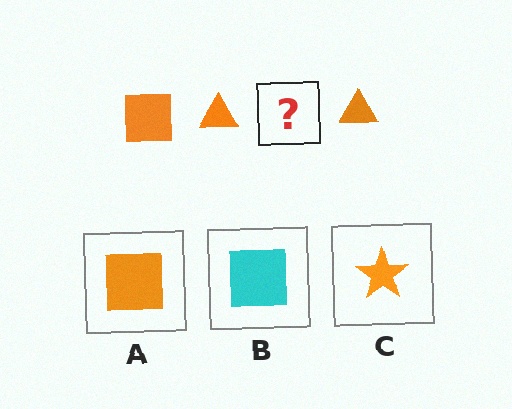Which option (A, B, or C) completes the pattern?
A.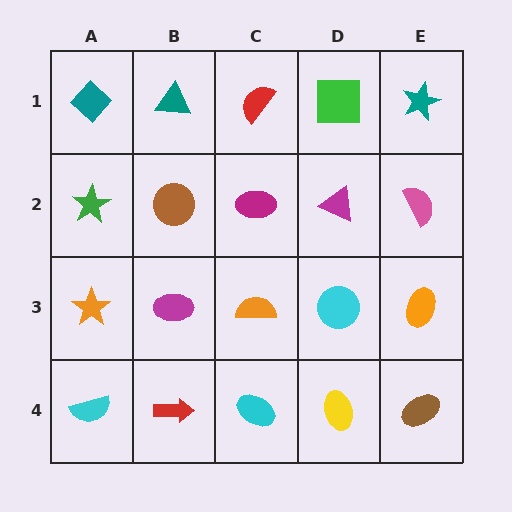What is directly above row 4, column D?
A cyan circle.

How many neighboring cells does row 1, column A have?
2.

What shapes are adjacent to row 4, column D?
A cyan circle (row 3, column D), a cyan ellipse (row 4, column C), a brown ellipse (row 4, column E).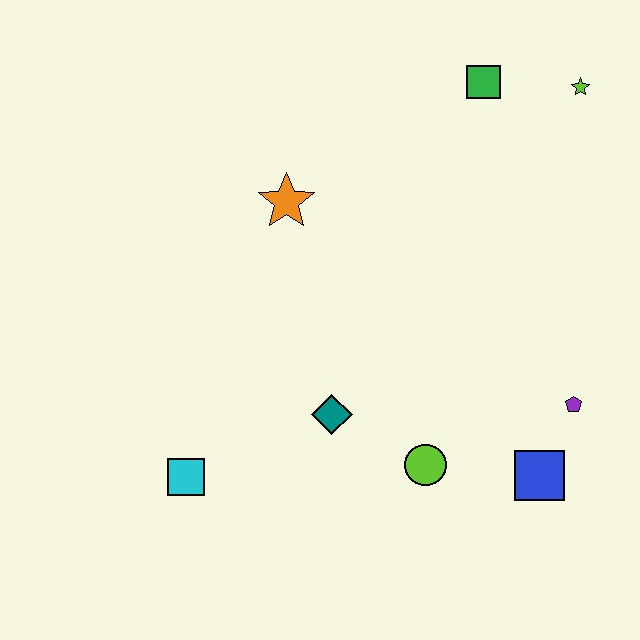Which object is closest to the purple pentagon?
The blue square is closest to the purple pentagon.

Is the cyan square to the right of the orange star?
No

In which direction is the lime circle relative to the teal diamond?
The lime circle is to the right of the teal diamond.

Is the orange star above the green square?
No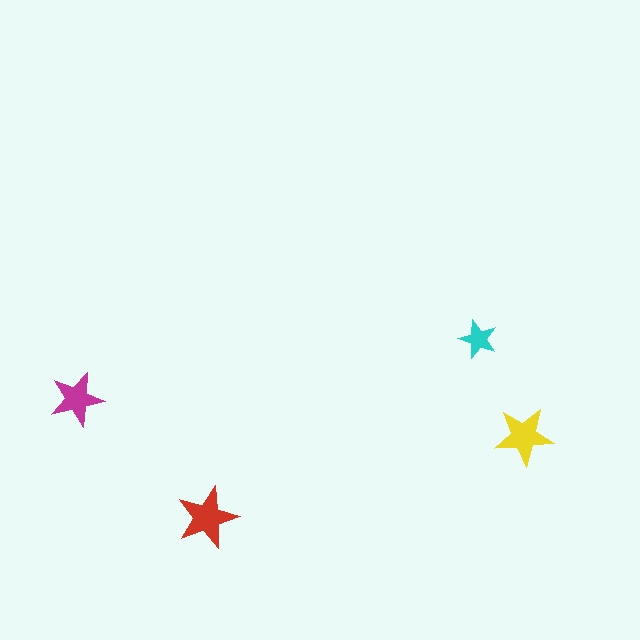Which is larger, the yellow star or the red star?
The red one.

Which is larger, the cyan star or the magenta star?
The magenta one.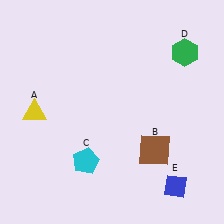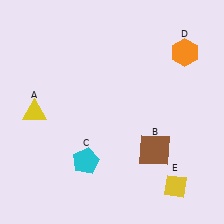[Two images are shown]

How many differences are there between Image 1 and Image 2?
There are 2 differences between the two images.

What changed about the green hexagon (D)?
In Image 1, D is green. In Image 2, it changed to orange.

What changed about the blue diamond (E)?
In Image 1, E is blue. In Image 2, it changed to yellow.